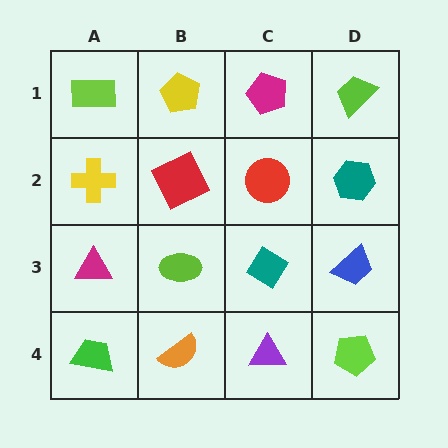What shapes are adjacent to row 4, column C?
A teal diamond (row 3, column C), an orange semicircle (row 4, column B), a lime pentagon (row 4, column D).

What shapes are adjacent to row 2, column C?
A magenta pentagon (row 1, column C), a teal diamond (row 3, column C), a red square (row 2, column B), a teal hexagon (row 2, column D).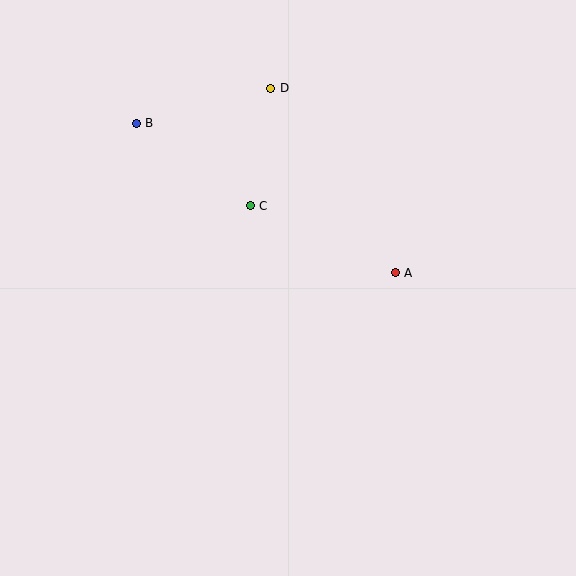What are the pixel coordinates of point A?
Point A is at (395, 273).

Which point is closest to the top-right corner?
Point D is closest to the top-right corner.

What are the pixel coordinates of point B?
Point B is at (136, 123).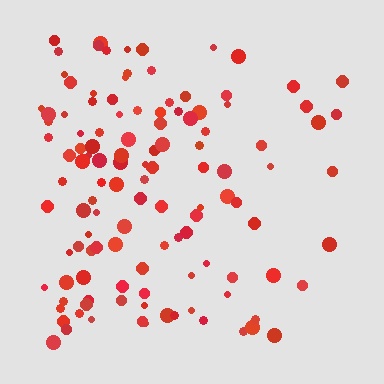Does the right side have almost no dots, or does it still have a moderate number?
Still a moderate number, just noticeably fewer than the left.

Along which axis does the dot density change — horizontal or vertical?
Horizontal.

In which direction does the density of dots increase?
From right to left, with the left side densest.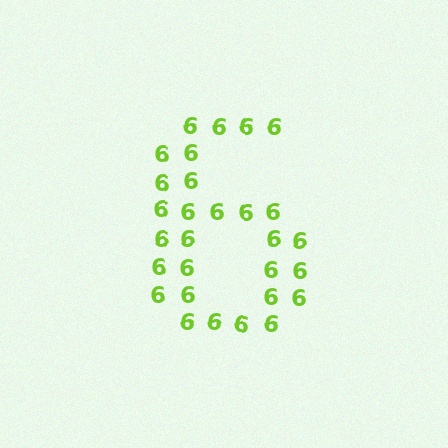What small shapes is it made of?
It is made of small digit 6's.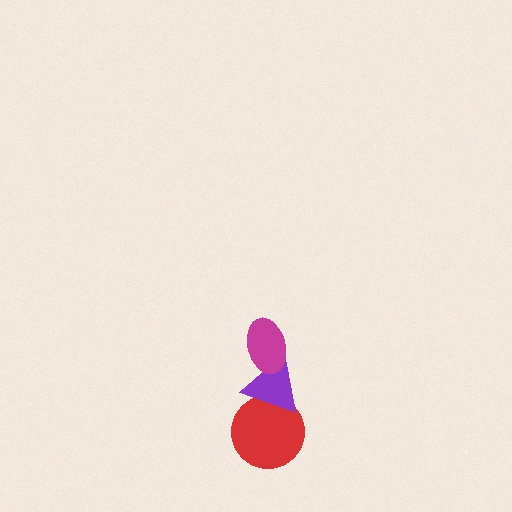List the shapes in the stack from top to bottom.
From top to bottom: the magenta ellipse, the purple triangle, the red circle.